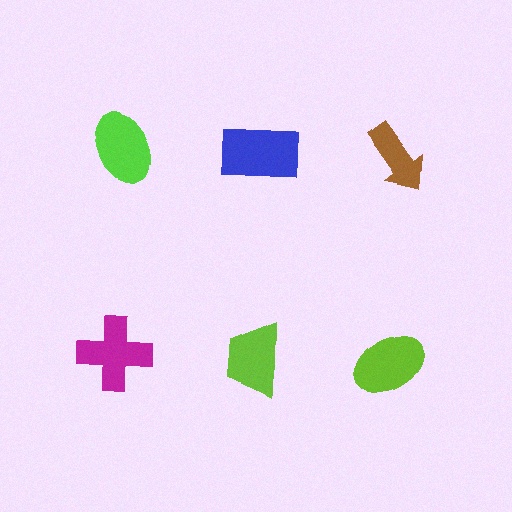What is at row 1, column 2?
A blue rectangle.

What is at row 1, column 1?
A lime ellipse.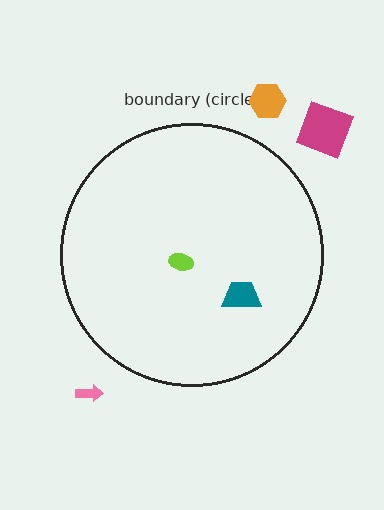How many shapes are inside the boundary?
2 inside, 3 outside.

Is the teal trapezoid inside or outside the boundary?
Inside.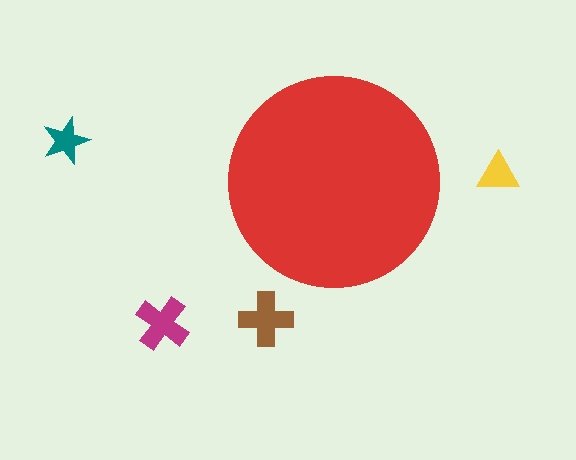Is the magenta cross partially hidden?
No, the magenta cross is fully visible.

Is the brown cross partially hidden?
No, the brown cross is fully visible.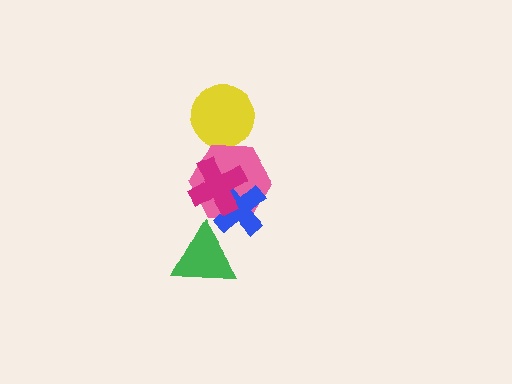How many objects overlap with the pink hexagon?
2 objects overlap with the pink hexagon.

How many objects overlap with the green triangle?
0 objects overlap with the green triangle.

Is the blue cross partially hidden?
Yes, it is partially covered by another shape.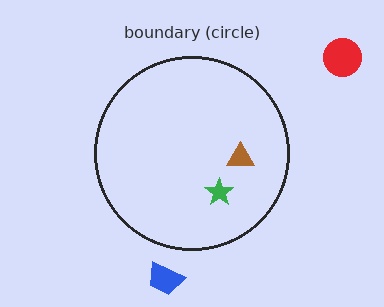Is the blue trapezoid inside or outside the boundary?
Outside.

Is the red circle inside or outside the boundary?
Outside.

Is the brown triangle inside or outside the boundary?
Inside.